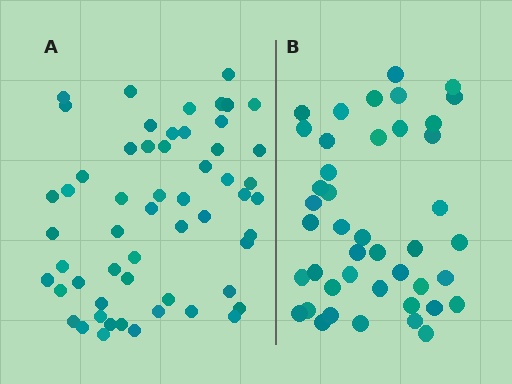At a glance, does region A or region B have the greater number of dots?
Region A (the left region) has more dots.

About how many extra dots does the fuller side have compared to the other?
Region A has approximately 15 more dots than region B.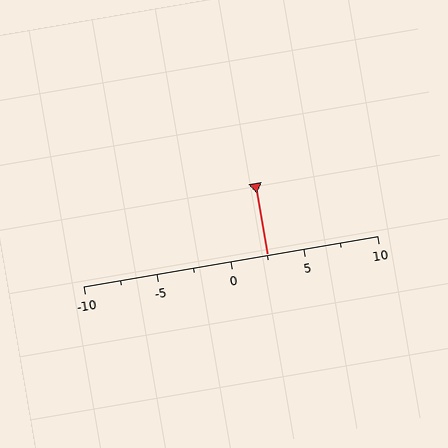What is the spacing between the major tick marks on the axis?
The major ticks are spaced 5 apart.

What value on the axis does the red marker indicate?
The marker indicates approximately 2.5.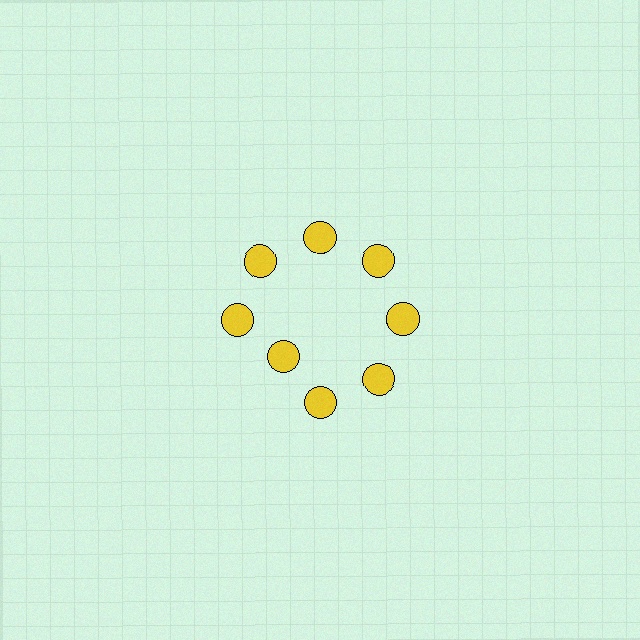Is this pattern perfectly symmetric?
No. The 8 yellow circles are arranged in a ring, but one element near the 8 o'clock position is pulled inward toward the center, breaking the 8-fold rotational symmetry.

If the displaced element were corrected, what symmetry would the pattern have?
It would have 8-fold rotational symmetry — the pattern would map onto itself every 45 degrees.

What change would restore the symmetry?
The symmetry would be restored by moving it outward, back onto the ring so that all 8 circles sit at equal angles and equal distance from the center.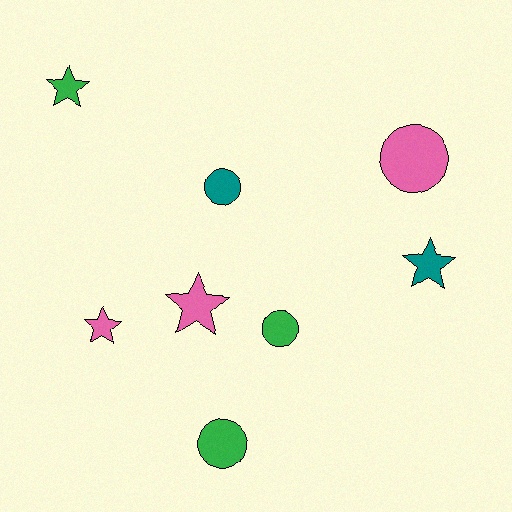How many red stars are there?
There are no red stars.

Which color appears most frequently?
Green, with 3 objects.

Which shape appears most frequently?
Circle, with 4 objects.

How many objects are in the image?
There are 8 objects.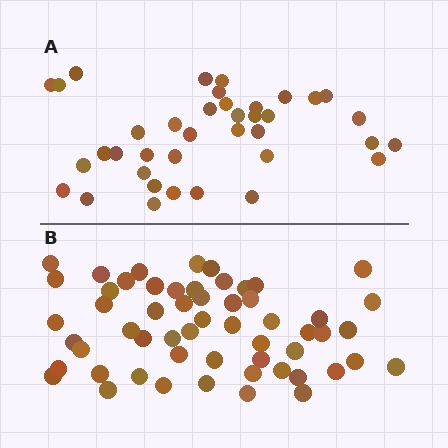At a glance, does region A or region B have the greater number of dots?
Region B (the bottom region) has more dots.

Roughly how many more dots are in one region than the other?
Region B has approximately 20 more dots than region A.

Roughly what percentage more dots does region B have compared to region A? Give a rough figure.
About 45% more.